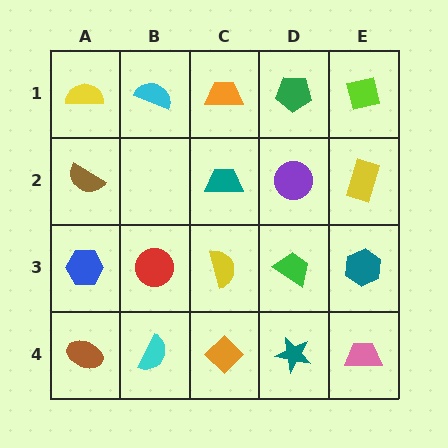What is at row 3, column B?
A red circle.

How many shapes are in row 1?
5 shapes.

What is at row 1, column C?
An orange trapezoid.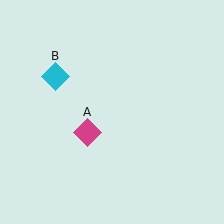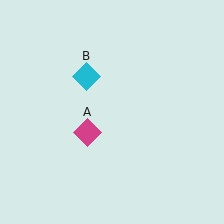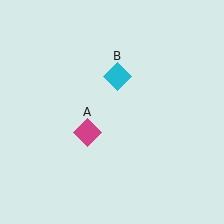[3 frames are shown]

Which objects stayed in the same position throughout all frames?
Magenta diamond (object A) remained stationary.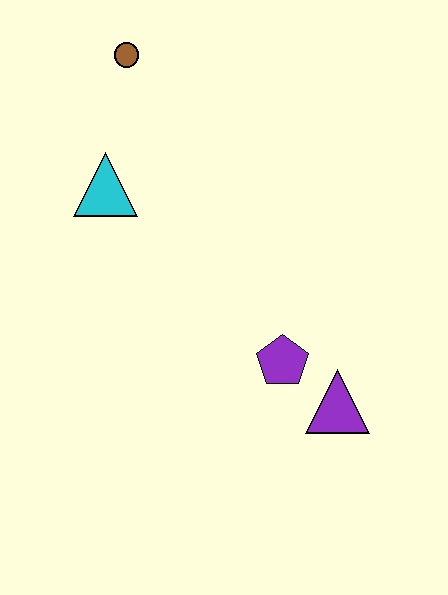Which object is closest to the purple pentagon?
The purple triangle is closest to the purple pentagon.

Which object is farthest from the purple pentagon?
The brown circle is farthest from the purple pentagon.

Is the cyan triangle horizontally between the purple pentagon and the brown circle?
No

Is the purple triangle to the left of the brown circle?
No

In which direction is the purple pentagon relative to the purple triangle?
The purple pentagon is to the left of the purple triangle.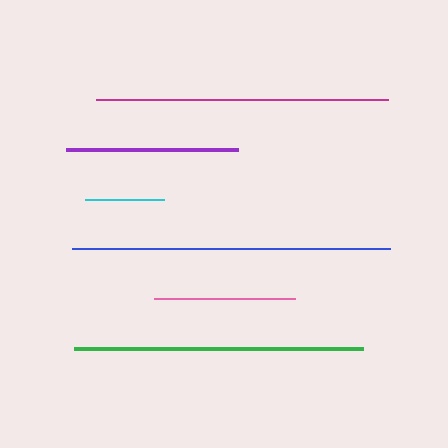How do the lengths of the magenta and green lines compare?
The magenta and green lines are approximately the same length.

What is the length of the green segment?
The green segment is approximately 289 pixels long.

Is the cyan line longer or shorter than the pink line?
The pink line is longer than the cyan line.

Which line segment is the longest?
The blue line is the longest at approximately 318 pixels.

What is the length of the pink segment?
The pink segment is approximately 140 pixels long.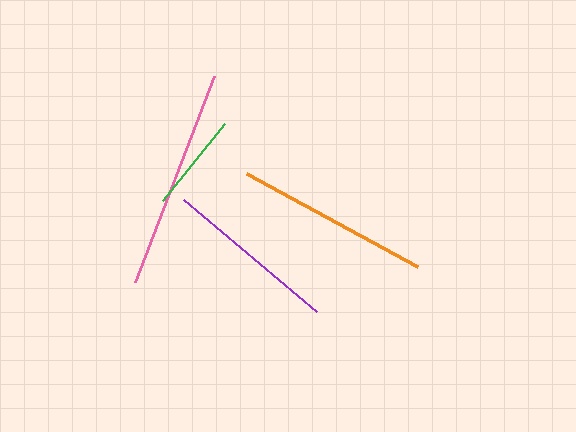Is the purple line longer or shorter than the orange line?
The orange line is longer than the purple line.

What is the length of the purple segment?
The purple segment is approximately 174 pixels long.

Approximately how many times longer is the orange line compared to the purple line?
The orange line is approximately 1.1 times the length of the purple line.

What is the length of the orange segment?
The orange segment is approximately 194 pixels long.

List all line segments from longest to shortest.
From longest to shortest: pink, orange, purple, green.